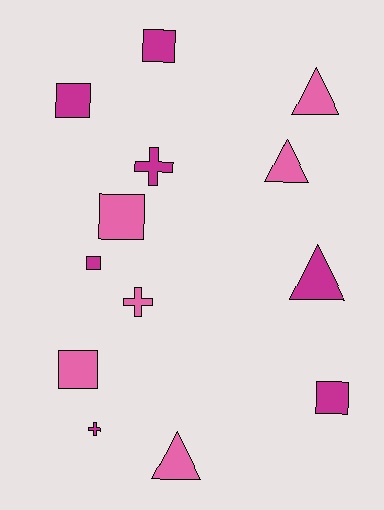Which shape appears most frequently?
Square, with 6 objects.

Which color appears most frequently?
Magenta, with 7 objects.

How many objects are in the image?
There are 13 objects.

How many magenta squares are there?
There are 4 magenta squares.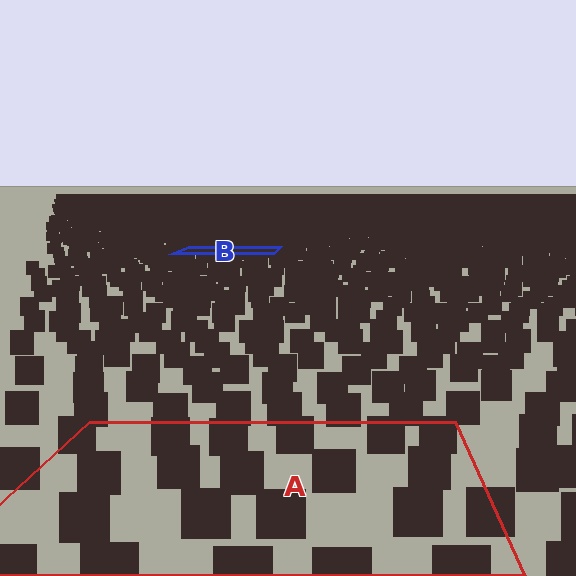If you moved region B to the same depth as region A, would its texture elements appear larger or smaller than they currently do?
They would appear larger. At a closer depth, the same texture elements are projected at a bigger on-screen size.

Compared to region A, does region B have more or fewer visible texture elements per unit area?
Region B has more texture elements per unit area — they are packed more densely because it is farther away.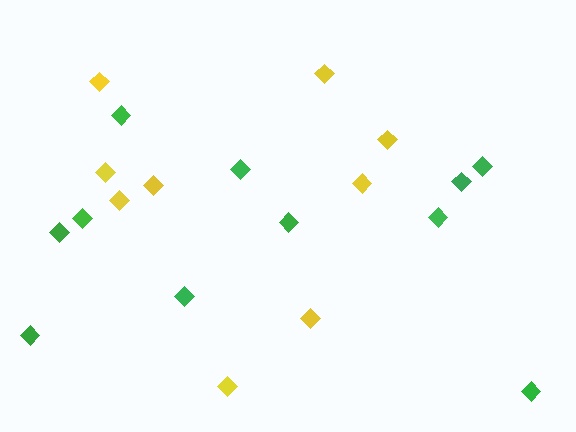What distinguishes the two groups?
There are 2 groups: one group of green diamonds (11) and one group of yellow diamonds (9).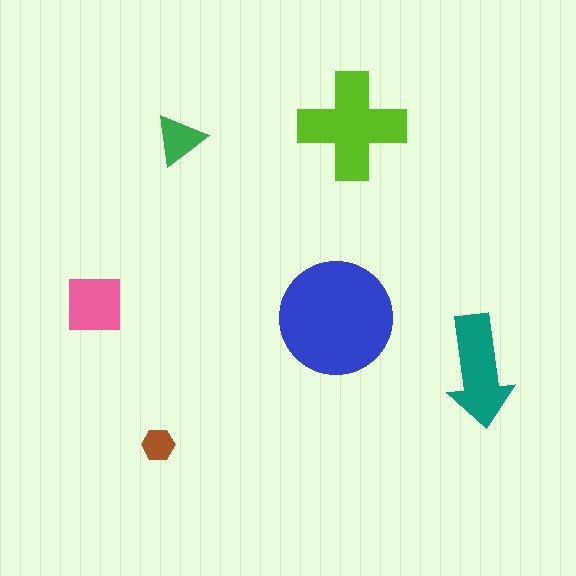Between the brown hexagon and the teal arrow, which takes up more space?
The teal arrow.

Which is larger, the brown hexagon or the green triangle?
The green triangle.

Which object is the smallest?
The brown hexagon.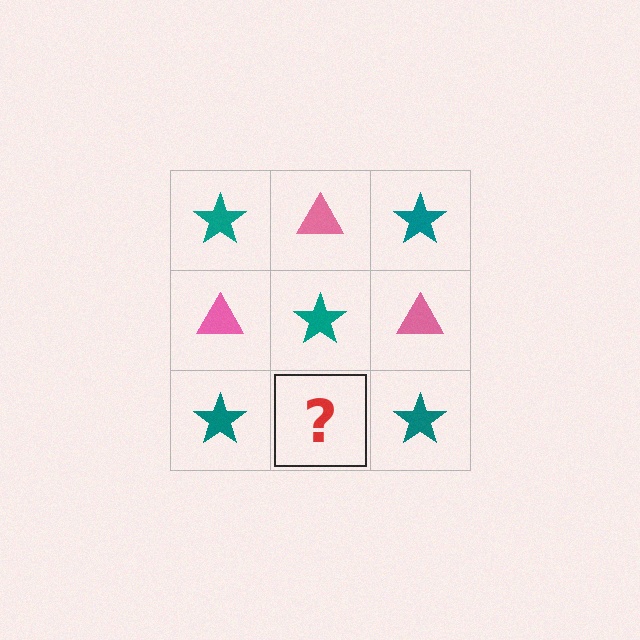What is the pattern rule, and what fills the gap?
The rule is that it alternates teal star and pink triangle in a checkerboard pattern. The gap should be filled with a pink triangle.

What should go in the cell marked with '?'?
The missing cell should contain a pink triangle.